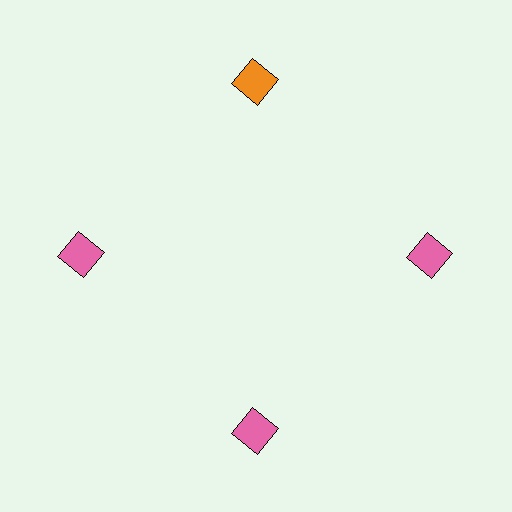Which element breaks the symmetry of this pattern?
The orange diamond at roughly the 12 o'clock position breaks the symmetry. All other shapes are pink diamonds.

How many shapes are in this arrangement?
There are 4 shapes arranged in a ring pattern.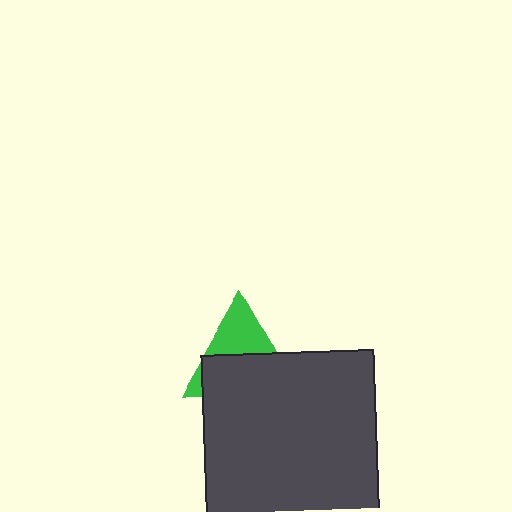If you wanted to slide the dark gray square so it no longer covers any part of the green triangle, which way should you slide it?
Slide it down — that is the most direct way to separate the two shapes.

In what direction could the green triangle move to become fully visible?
The green triangle could move up. That would shift it out from behind the dark gray square entirely.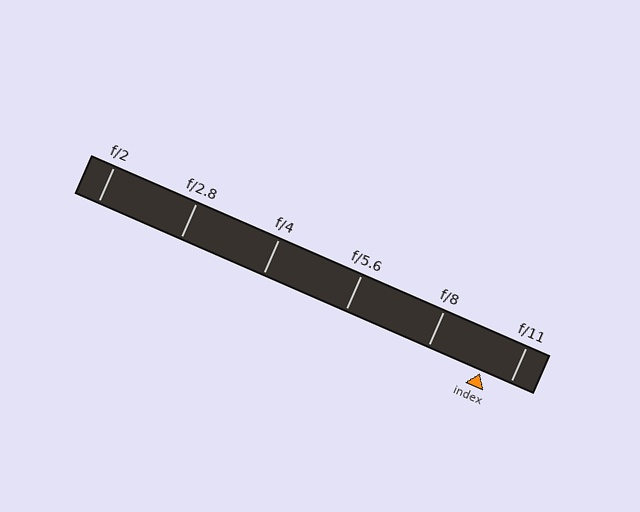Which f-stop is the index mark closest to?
The index mark is closest to f/11.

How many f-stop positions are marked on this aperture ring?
There are 6 f-stop positions marked.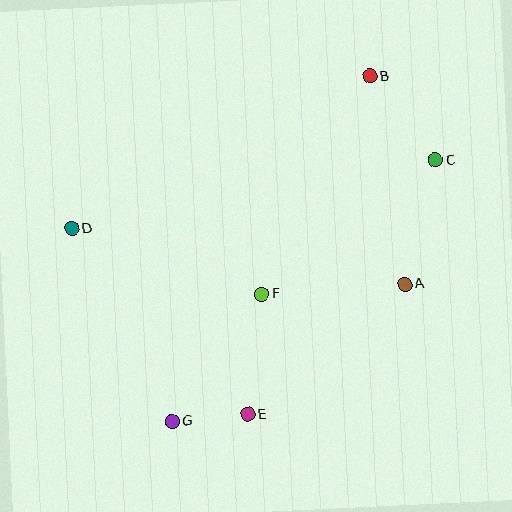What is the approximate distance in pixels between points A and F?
The distance between A and F is approximately 144 pixels.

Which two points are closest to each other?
Points E and G are closest to each other.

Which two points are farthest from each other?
Points B and G are farthest from each other.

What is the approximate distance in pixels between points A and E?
The distance between A and E is approximately 204 pixels.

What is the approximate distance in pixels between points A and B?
The distance between A and B is approximately 211 pixels.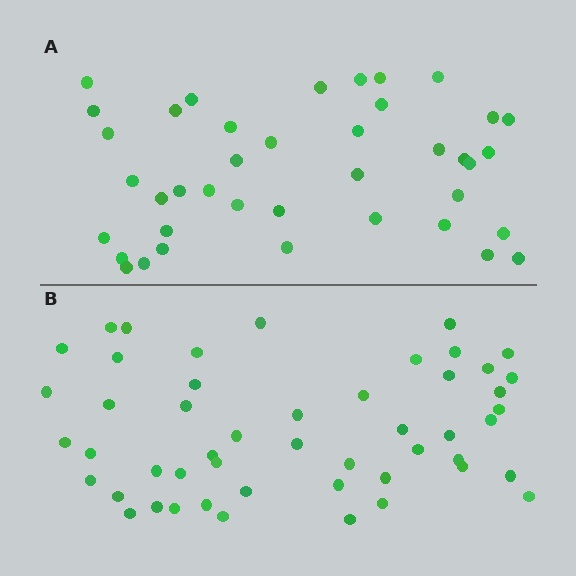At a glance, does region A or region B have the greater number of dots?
Region B (the bottom region) has more dots.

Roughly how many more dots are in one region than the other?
Region B has roughly 10 or so more dots than region A.